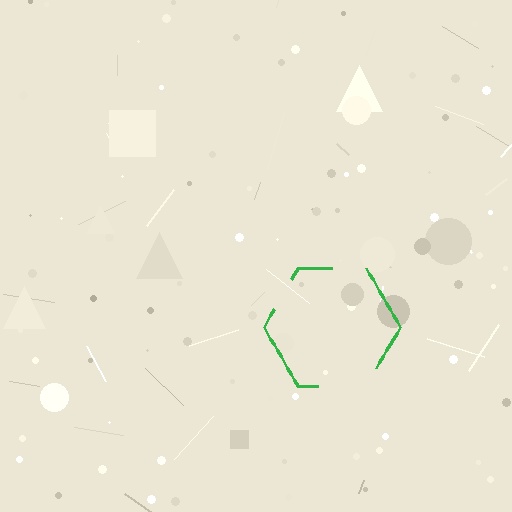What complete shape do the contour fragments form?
The contour fragments form a hexagon.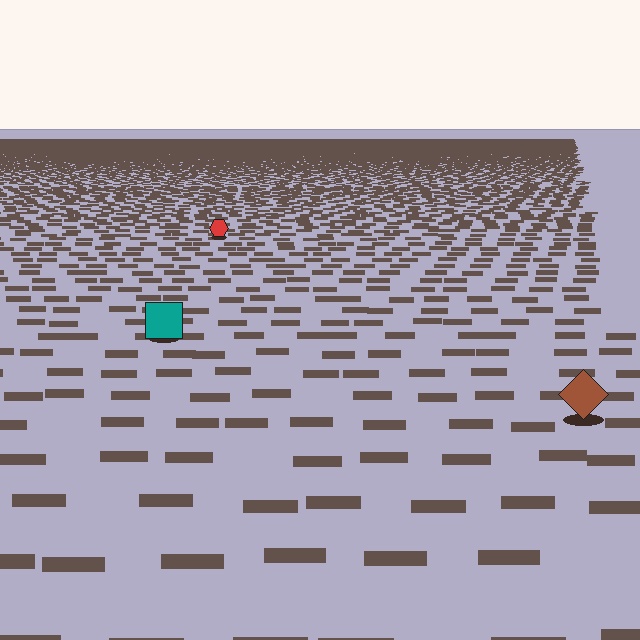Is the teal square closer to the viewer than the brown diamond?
No. The brown diamond is closer — you can tell from the texture gradient: the ground texture is coarser near it.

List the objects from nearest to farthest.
From nearest to farthest: the brown diamond, the teal square, the red hexagon.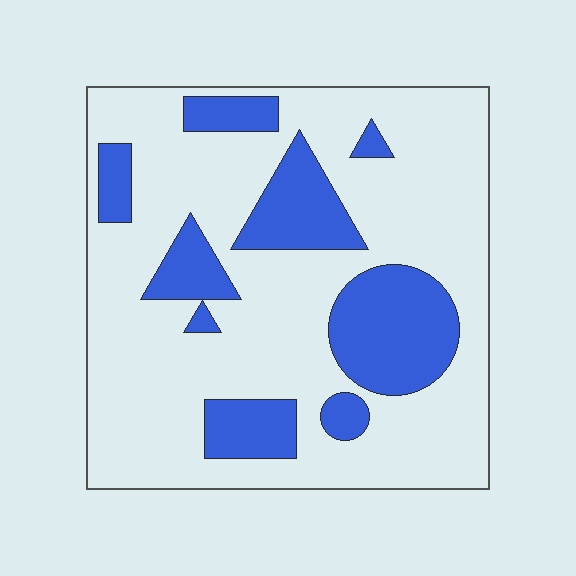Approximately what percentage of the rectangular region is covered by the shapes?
Approximately 25%.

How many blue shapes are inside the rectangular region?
9.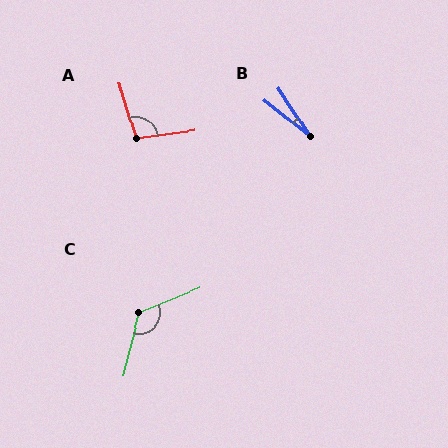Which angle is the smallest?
B, at approximately 18 degrees.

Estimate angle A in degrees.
Approximately 99 degrees.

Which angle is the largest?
C, at approximately 127 degrees.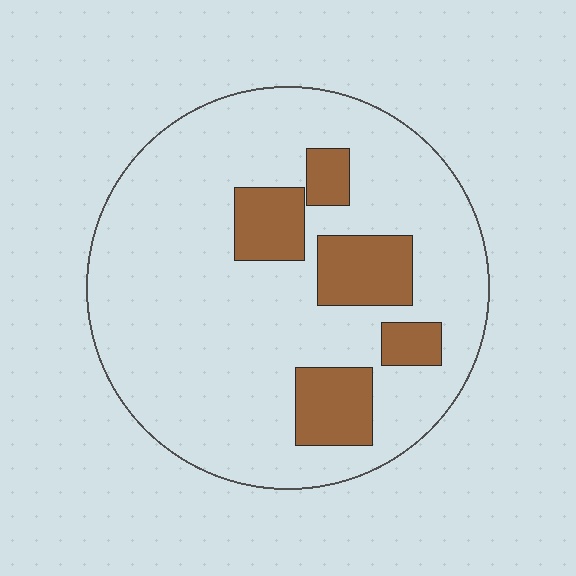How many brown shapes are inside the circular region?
5.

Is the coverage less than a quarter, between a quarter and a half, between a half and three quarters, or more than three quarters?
Less than a quarter.